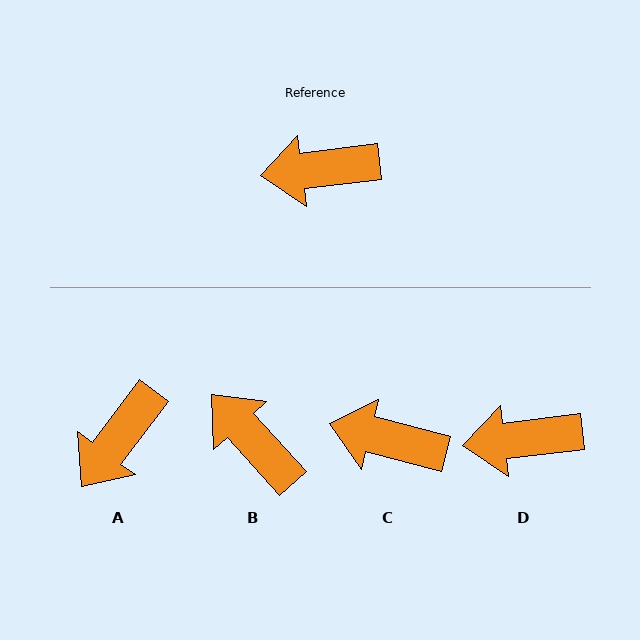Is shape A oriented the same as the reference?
No, it is off by about 46 degrees.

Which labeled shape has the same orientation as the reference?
D.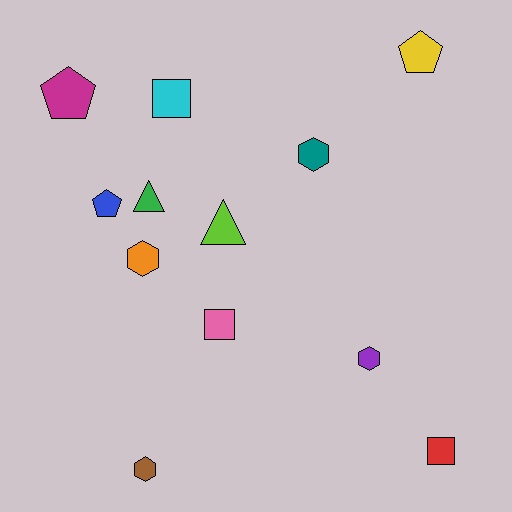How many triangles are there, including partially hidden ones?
There are 2 triangles.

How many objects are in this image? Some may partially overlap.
There are 12 objects.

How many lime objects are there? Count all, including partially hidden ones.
There is 1 lime object.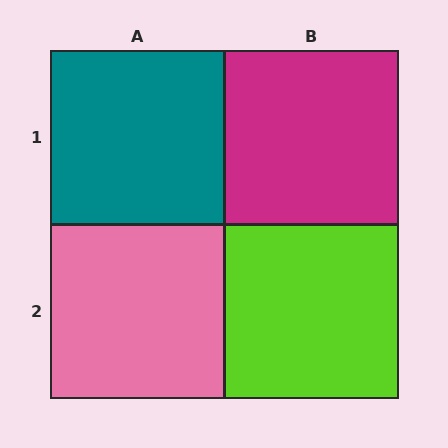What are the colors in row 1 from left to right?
Teal, magenta.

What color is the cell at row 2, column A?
Pink.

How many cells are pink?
1 cell is pink.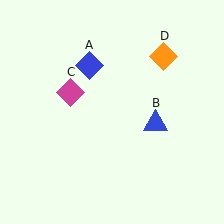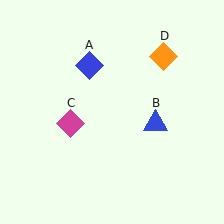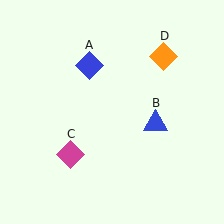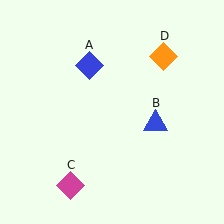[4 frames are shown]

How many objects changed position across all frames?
1 object changed position: magenta diamond (object C).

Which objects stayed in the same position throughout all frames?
Blue diamond (object A) and blue triangle (object B) and orange diamond (object D) remained stationary.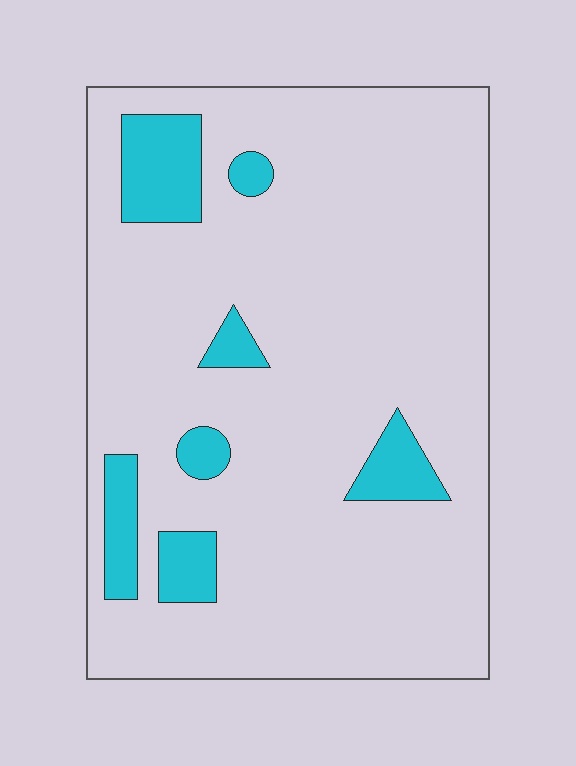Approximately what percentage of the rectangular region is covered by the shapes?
Approximately 10%.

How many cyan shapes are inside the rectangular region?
7.